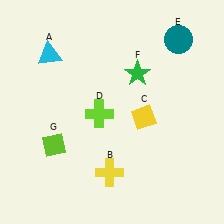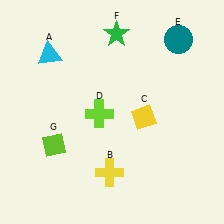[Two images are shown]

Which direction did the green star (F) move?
The green star (F) moved up.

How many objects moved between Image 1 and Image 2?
1 object moved between the two images.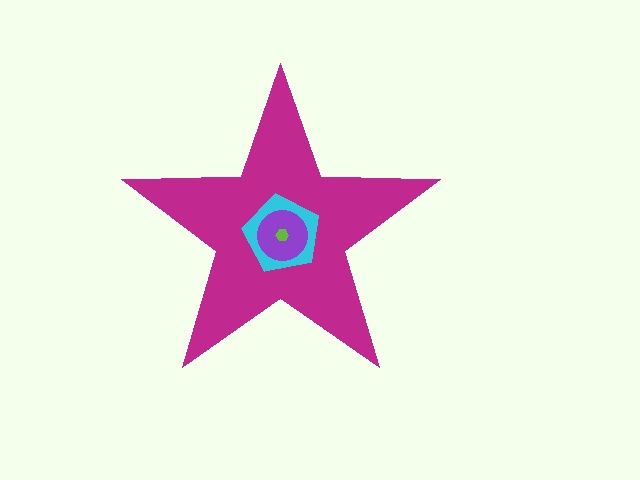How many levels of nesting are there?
4.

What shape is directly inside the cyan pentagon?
The purple circle.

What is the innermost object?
The lime hexagon.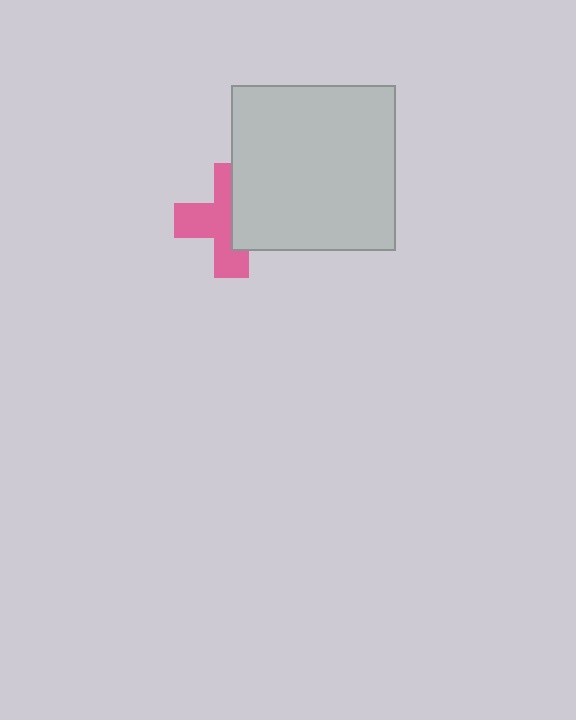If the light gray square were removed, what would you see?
You would see the complete pink cross.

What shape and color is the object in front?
The object in front is a light gray square.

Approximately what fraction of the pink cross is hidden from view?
Roughly 43% of the pink cross is hidden behind the light gray square.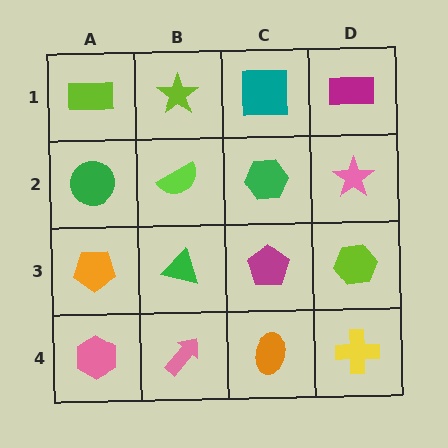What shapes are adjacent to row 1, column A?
A green circle (row 2, column A), a lime star (row 1, column B).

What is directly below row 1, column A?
A green circle.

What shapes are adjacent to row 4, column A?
An orange pentagon (row 3, column A), a pink arrow (row 4, column B).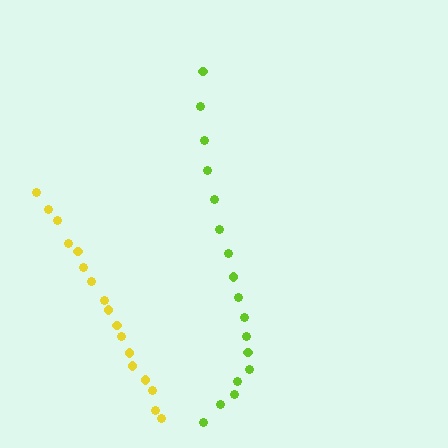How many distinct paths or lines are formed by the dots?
There are 2 distinct paths.